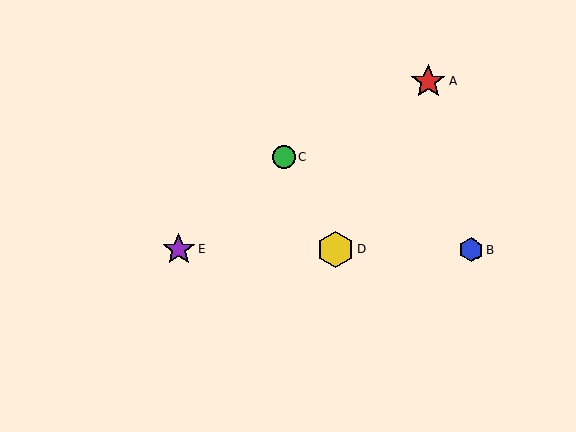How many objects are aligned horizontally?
3 objects (B, D, E) are aligned horizontally.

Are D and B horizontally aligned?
Yes, both are at y≈250.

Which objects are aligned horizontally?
Objects B, D, E are aligned horizontally.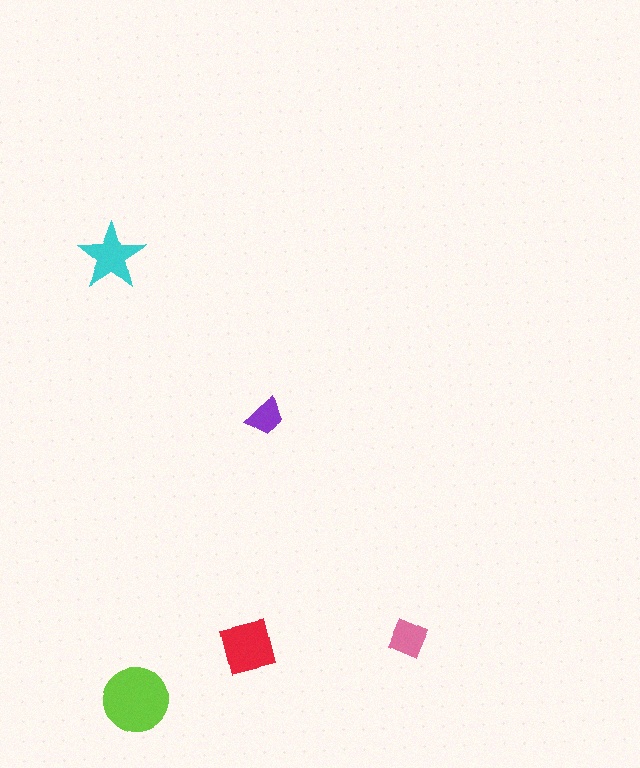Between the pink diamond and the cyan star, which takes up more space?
The cyan star.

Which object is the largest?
The lime circle.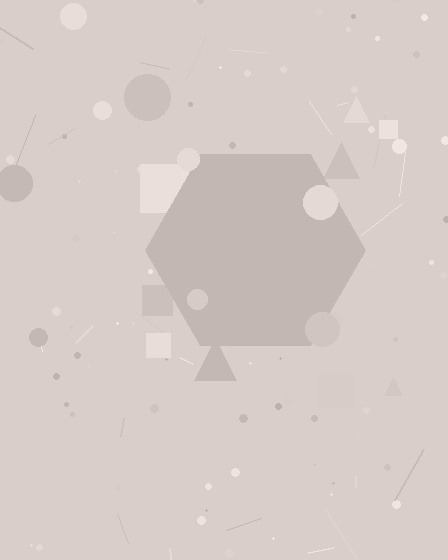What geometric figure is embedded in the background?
A hexagon is embedded in the background.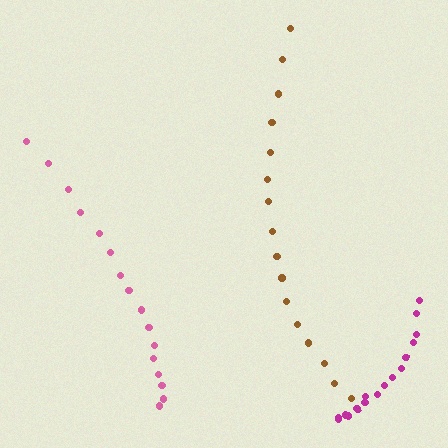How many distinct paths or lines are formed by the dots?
There are 3 distinct paths.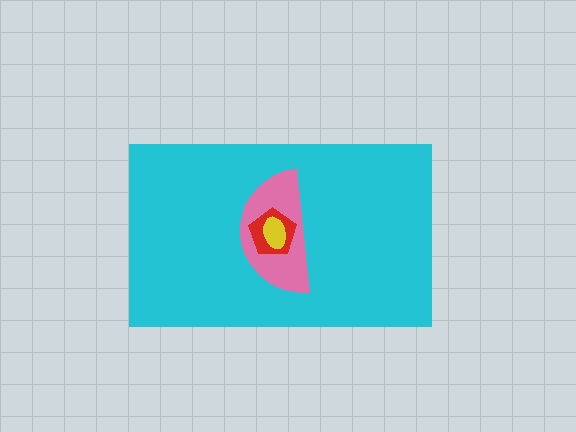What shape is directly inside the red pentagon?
The yellow ellipse.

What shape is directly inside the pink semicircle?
The red pentagon.